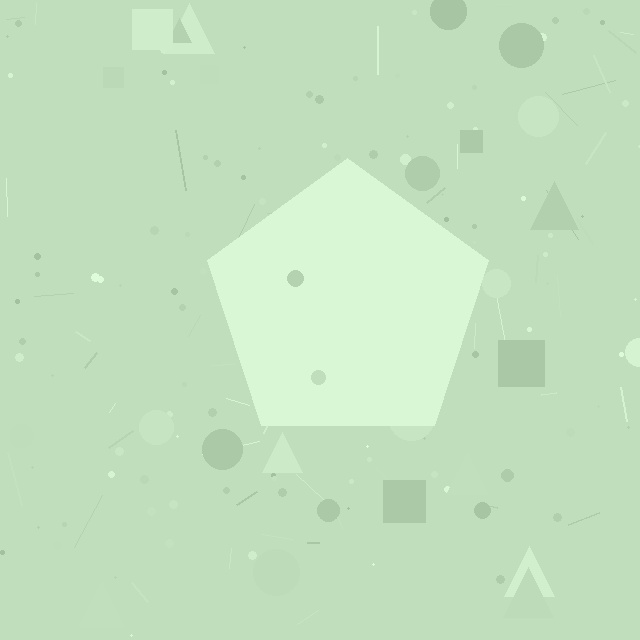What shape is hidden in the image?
A pentagon is hidden in the image.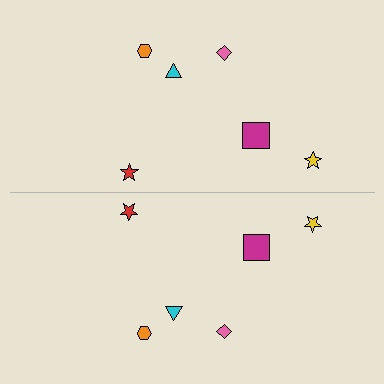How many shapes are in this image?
There are 12 shapes in this image.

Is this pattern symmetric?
Yes, this pattern has bilateral (reflection) symmetry.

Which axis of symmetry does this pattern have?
The pattern has a horizontal axis of symmetry running through the center of the image.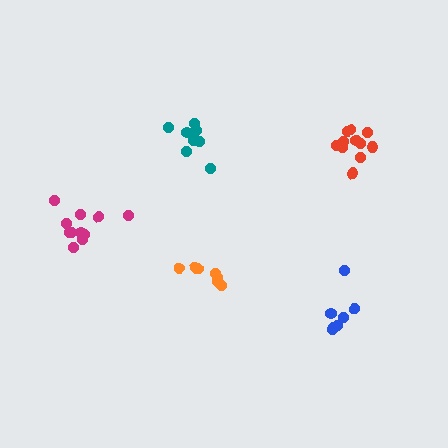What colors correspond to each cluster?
The clusters are colored: orange, magenta, red, teal, blue.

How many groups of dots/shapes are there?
There are 5 groups.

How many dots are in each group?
Group 1: 9 dots, Group 2: 11 dots, Group 3: 12 dots, Group 4: 9 dots, Group 5: 7 dots (48 total).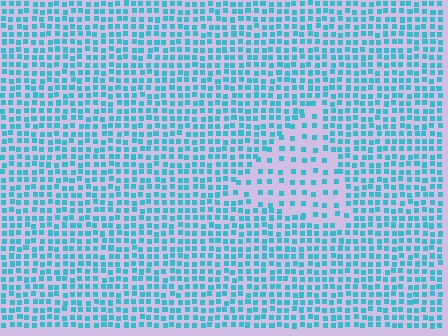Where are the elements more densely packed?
The elements are more densely packed outside the triangle boundary.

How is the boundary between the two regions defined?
The boundary is defined by a change in element density (approximately 2.1x ratio). All elements are the same color, size, and shape.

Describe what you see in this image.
The image contains small cyan elements arranged at two different densities. A triangle-shaped region is visible where the elements are less densely packed than the surrounding area.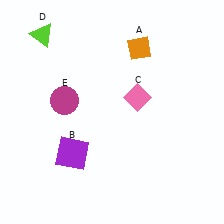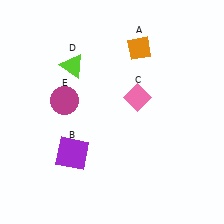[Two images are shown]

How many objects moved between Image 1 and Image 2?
1 object moved between the two images.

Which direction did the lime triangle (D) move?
The lime triangle (D) moved down.